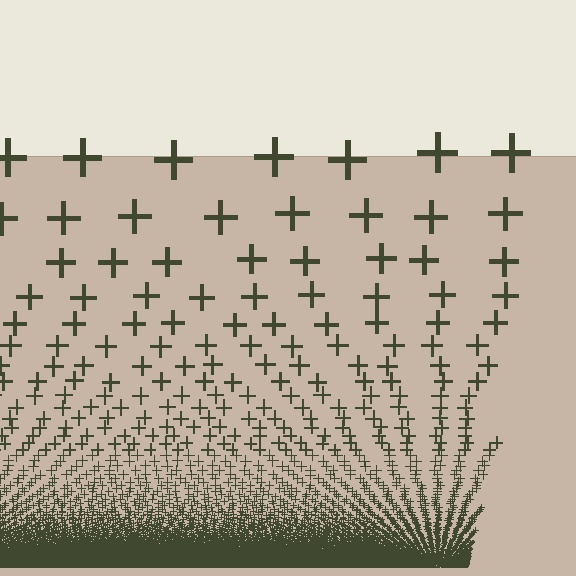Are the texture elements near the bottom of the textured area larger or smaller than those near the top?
Smaller. The gradient is inverted — elements near the bottom are smaller and denser.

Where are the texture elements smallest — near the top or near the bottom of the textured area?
Near the bottom.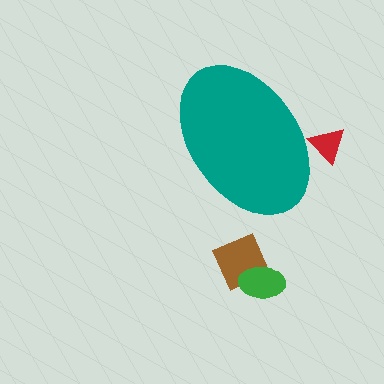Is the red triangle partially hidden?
Yes, the red triangle is partially hidden behind the teal ellipse.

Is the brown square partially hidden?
No, the brown square is fully visible.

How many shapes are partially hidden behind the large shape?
1 shape is partially hidden.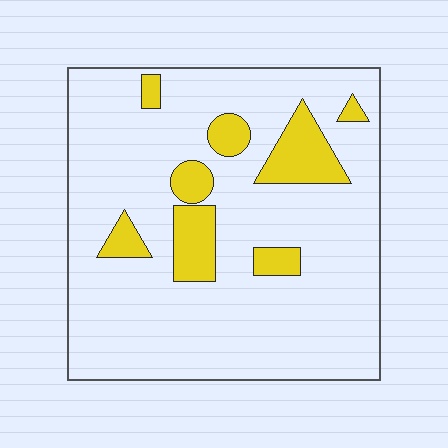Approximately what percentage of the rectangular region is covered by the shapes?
Approximately 15%.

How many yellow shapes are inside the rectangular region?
8.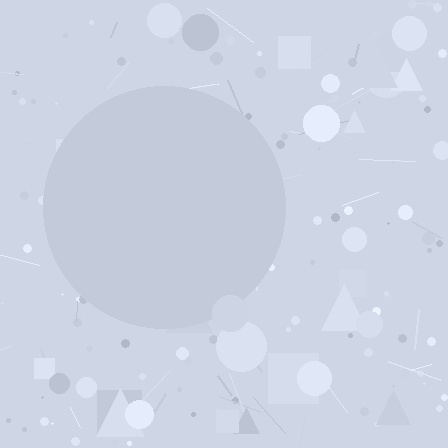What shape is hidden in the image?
A circle is hidden in the image.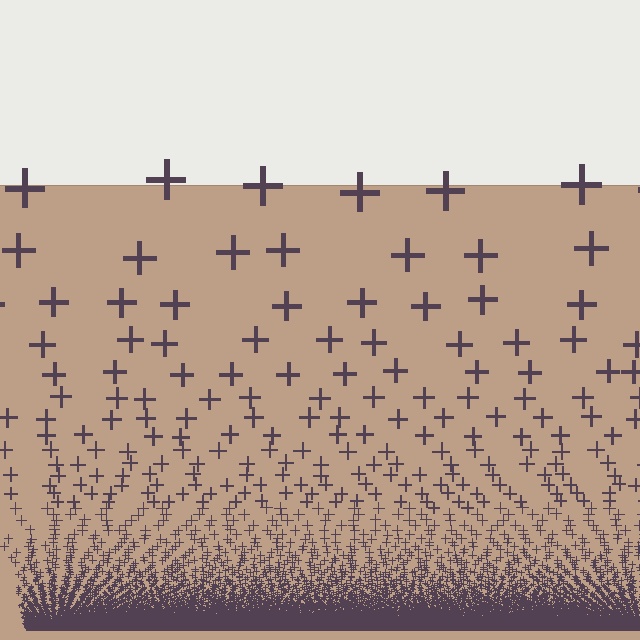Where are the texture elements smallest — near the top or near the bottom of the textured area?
Near the bottom.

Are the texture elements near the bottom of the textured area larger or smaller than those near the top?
Smaller. The gradient is inverted — elements near the bottom are smaller and denser.